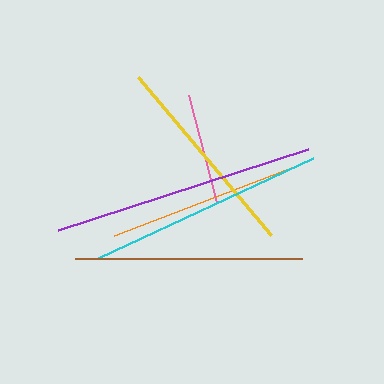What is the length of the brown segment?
The brown segment is approximately 227 pixels long.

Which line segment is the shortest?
The pink line is the shortest at approximately 111 pixels.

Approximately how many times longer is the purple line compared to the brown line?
The purple line is approximately 1.2 times the length of the brown line.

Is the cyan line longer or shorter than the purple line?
The purple line is longer than the cyan line.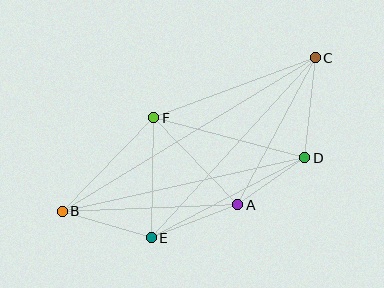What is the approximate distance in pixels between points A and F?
The distance between A and F is approximately 121 pixels.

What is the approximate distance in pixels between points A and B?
The distance between A and B is approximately 176 pixels.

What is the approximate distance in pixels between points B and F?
The distance between B and F is approximately 130 pixels.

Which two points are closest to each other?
Points A and D are closest to each other.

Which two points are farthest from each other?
Points B and C are farthest from each other.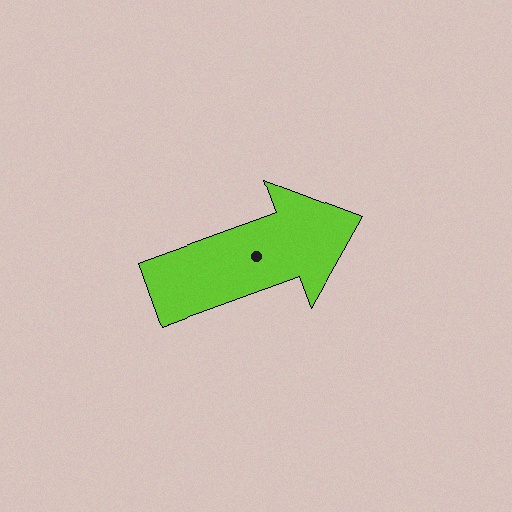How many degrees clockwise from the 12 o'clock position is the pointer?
Approximately 70 degrees.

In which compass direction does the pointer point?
East.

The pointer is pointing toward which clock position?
Roughly 2 o'clock.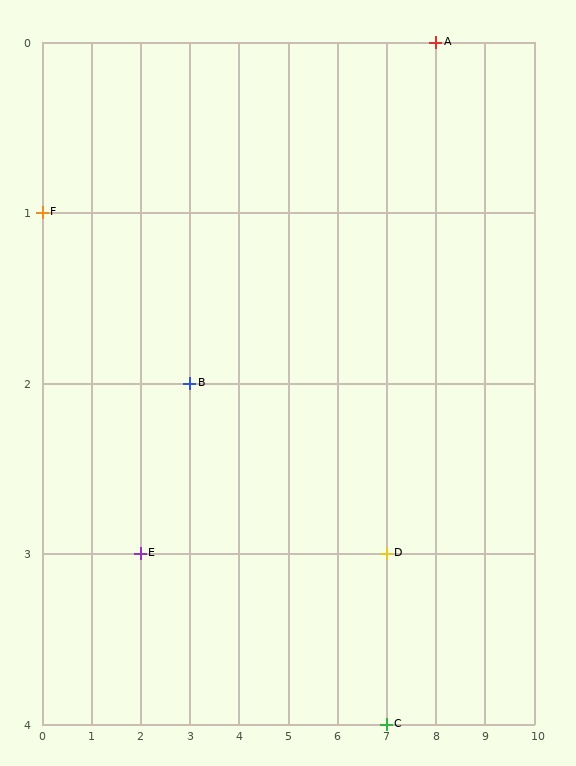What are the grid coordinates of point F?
Point F is at grid coordinates (0, 1).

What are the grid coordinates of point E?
Point E is at grid coordinates (2, 3).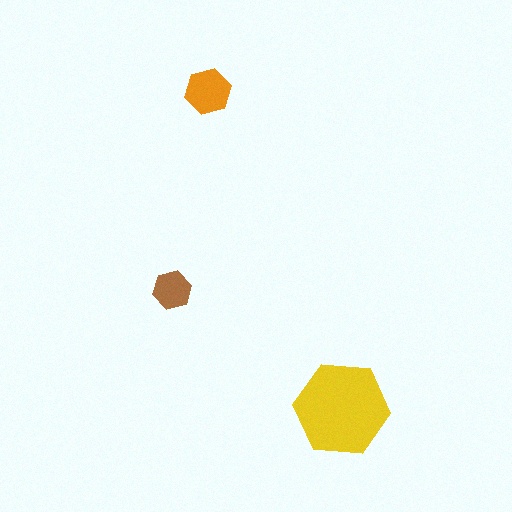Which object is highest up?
The orange hexagon is topmost.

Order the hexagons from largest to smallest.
the yellow one, the orange one, the brown one.